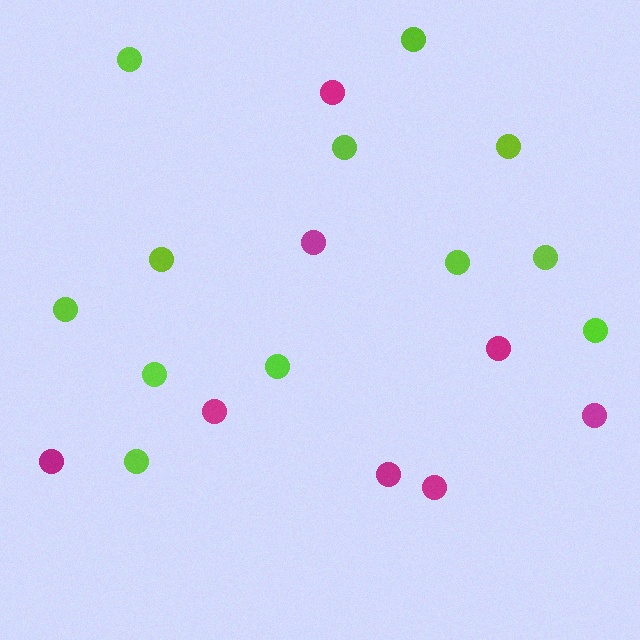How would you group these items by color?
There are 2 groups: one group of magenta circles (8) and one group of lime circles (12).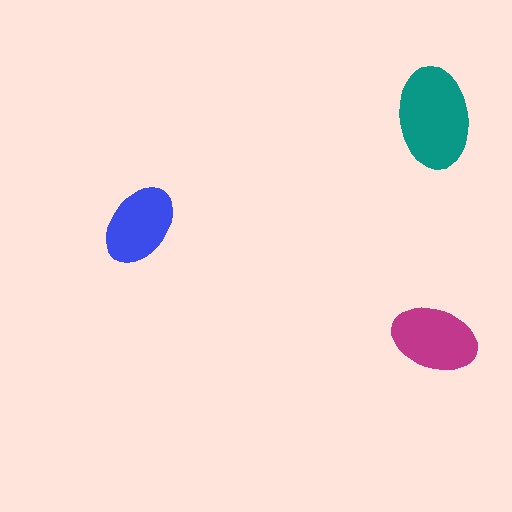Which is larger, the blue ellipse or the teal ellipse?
The teal one.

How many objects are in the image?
There are 3 objects in the image.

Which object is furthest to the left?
The blue ellipse is leftmost.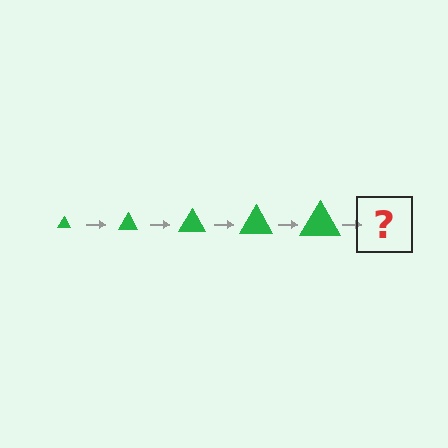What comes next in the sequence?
The next element should be a green triangle, larger than the previous one.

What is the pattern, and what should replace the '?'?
The pattern is that the triangle gets progressively larger each step. The '?' should be a green triangle, larger than the previous one.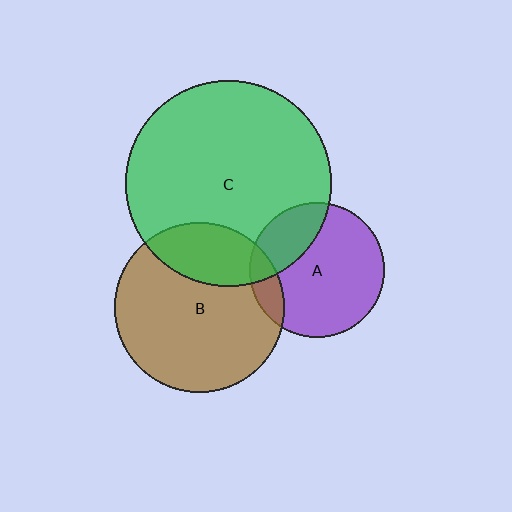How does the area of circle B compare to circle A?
Approximately 1.6 times.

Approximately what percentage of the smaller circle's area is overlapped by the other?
Approximately 25%.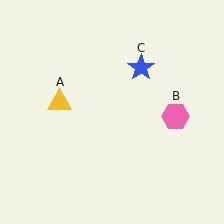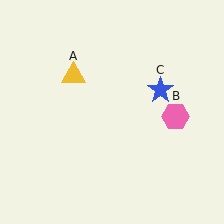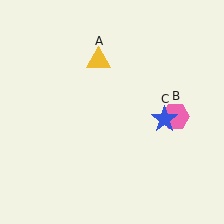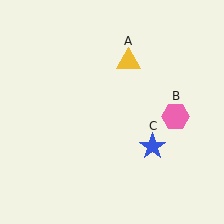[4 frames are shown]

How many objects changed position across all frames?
2 objects changed position: yellow triangle (object A), blue star (object C).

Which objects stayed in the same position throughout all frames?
Pink hexagon (object B) remained stationary.